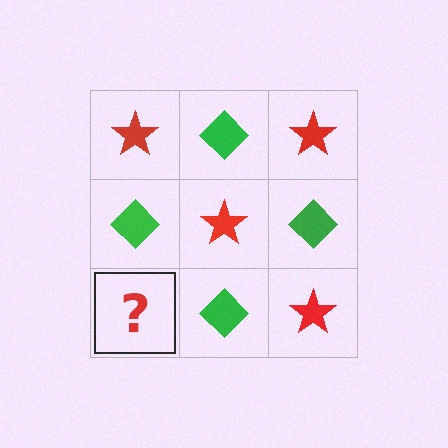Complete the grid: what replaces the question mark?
The question mark should be replaced with a red star.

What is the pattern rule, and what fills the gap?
The rule is that it alternates red star and green diamond in a checkerboard pattern. The gap should be filled with a red star.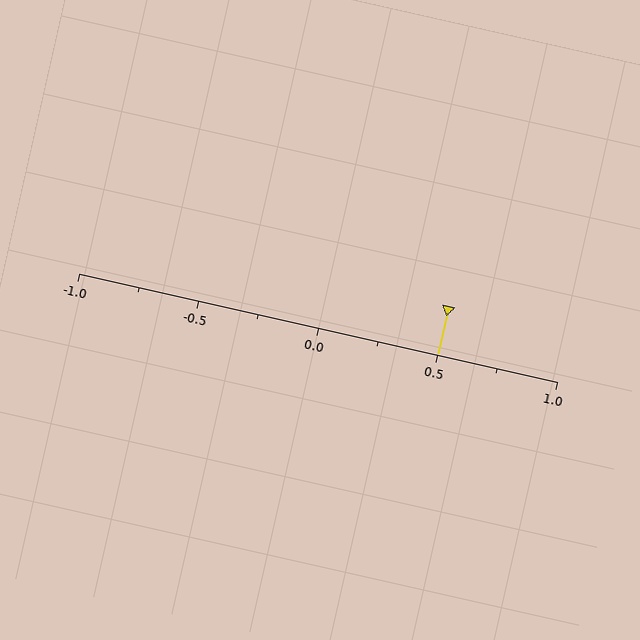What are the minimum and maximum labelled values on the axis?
The axis runs from -1.0 to 1.0.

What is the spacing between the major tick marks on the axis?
The major ticks are spaced 0.5 apart.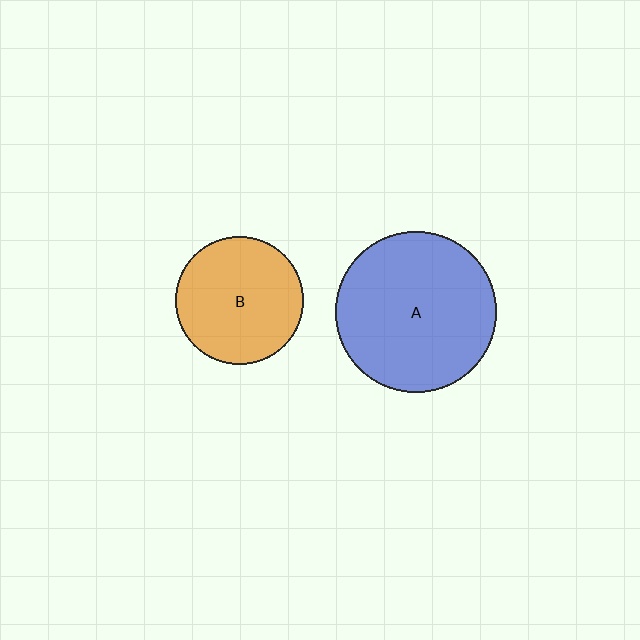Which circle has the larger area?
Circle A (blue).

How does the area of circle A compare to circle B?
Approximately 1.6 times.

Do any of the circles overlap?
No, none of the circles overlap.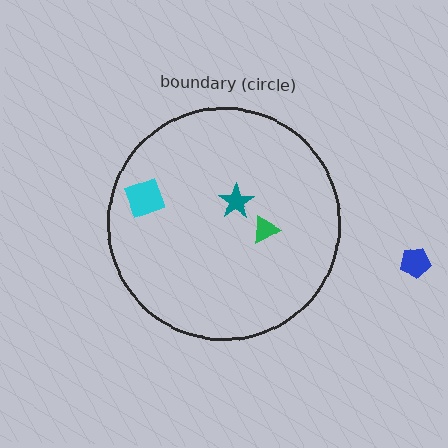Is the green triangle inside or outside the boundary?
Inside.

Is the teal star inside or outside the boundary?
Inside.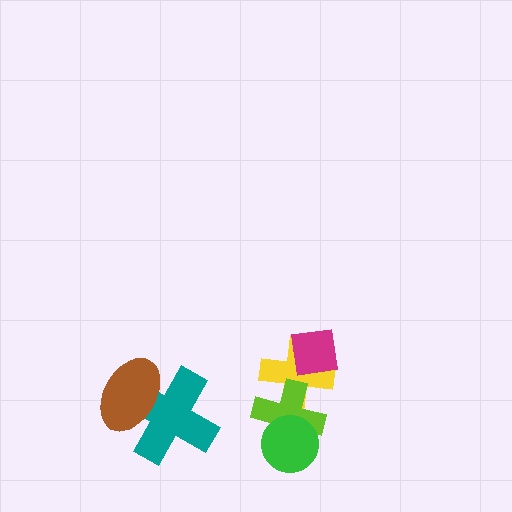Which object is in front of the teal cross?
The brown ellipse is in front of the teal cross.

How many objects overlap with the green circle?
1 object overlaps with the green circle.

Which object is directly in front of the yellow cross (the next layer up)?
The magenta square is directly in front of the yellow cross.